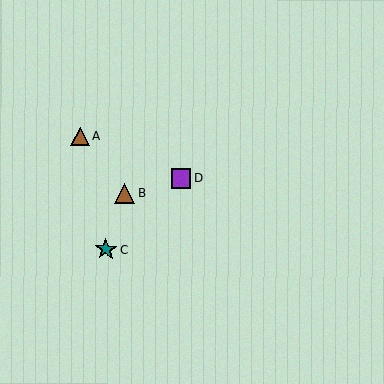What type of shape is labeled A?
Shape A is a brown triangle.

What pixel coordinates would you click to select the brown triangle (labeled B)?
Click at (125, 193) to select the brown triangle B.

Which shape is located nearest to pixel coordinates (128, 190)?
The brown triangle (labeled B) at (125, 193) is nearest to that location.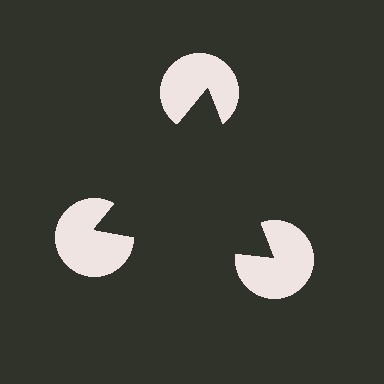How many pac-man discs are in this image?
There are 3 — one at each vertex of the illusory triangle.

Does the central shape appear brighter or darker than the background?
It typically appears slightly darker than the background, even though no actual brightness change is drawn.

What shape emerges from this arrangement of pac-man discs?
An illusory triangle — its edges are inferred from the aligned wedge cuts in the pac-man discs, not physically drawn.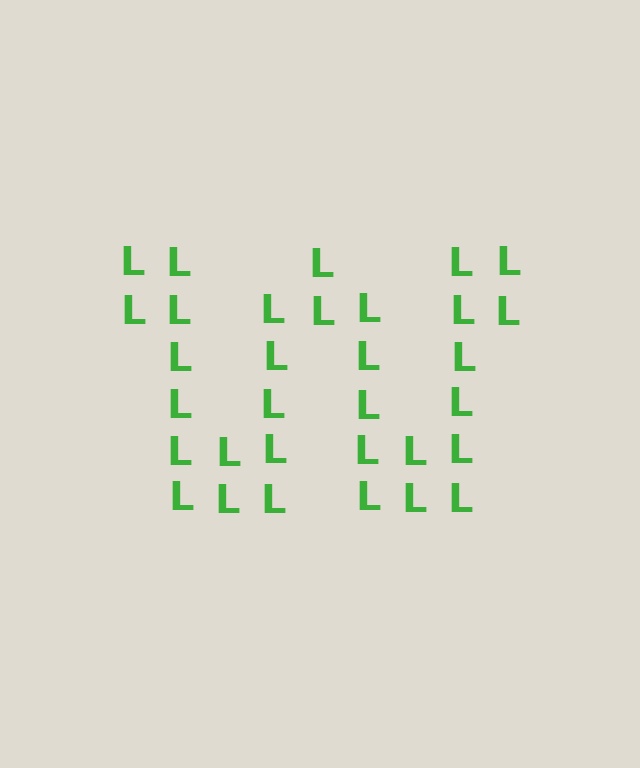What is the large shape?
The large shape is the letter W.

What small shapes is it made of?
It is made of small letter L's.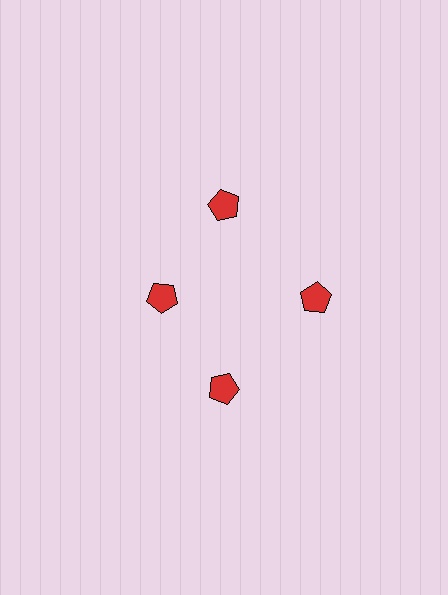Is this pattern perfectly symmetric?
No. The 4 red pentagons are arranged in a ring, but one element near the 9 o'clock position is pulled inward toward the center, breaking the 4-fold rotational symmetry.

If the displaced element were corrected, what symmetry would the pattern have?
It would have 4-fold rotational symmetry — the pattern would map onto itself every 90 degrees.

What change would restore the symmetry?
The symmetry would be restored by moving it outward, back onto the ring so that all 4 pentagons sit at equal angles and equal distance from the center.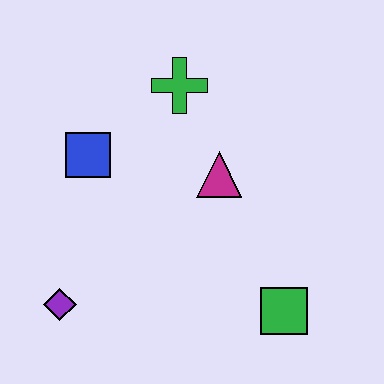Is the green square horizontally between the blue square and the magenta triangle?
No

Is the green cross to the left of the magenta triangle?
Yes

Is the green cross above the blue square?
Yes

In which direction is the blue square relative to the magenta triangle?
The blue square is to the left of the magenta triangle.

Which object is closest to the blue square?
The green cross is closest to the blue square.